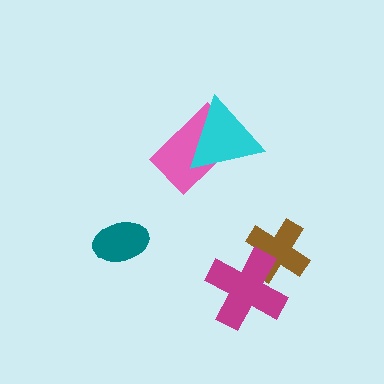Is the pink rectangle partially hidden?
Yes, it is partially covered by another shape.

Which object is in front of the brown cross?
The magenta cross is in front of the brown cross.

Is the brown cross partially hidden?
Yes, it is partially covered by another shape.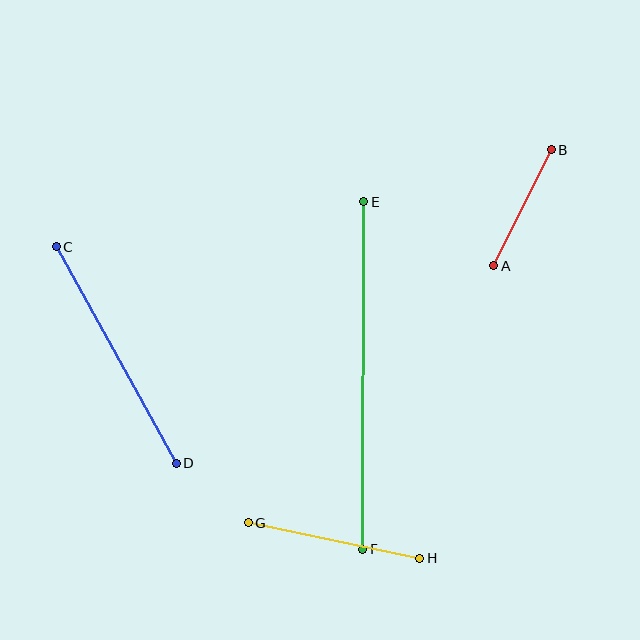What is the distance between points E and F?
The distance is approximately 348 pixels.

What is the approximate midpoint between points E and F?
The midpoint is at approximately (363, 375) pixels.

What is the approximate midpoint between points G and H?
The midpoint is at approximately (334, 541) pixels.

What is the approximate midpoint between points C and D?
The midpoint is at approximately (116, 355) pixels.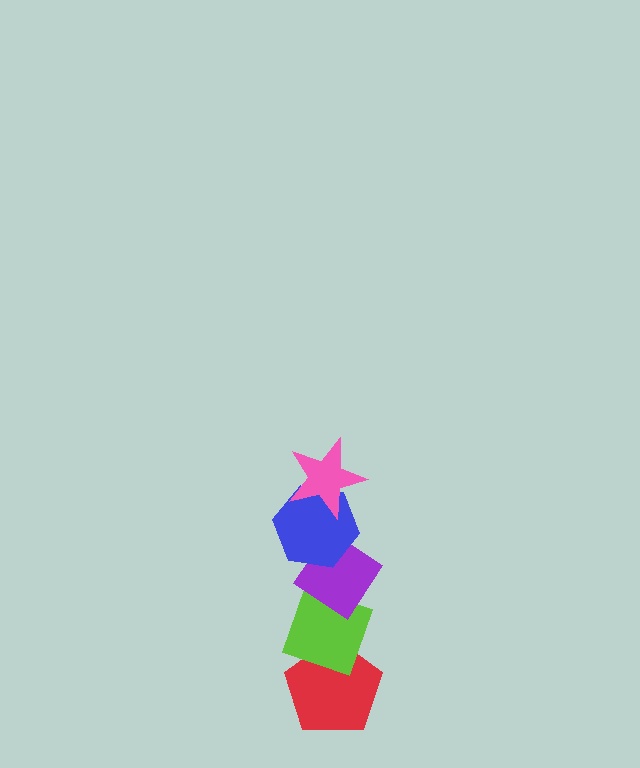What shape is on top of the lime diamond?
The purple diamond is on top of the lime diamond.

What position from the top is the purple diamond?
The purple diamond is 3rd from the top.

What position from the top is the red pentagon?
The red pentagon is 5th from the top.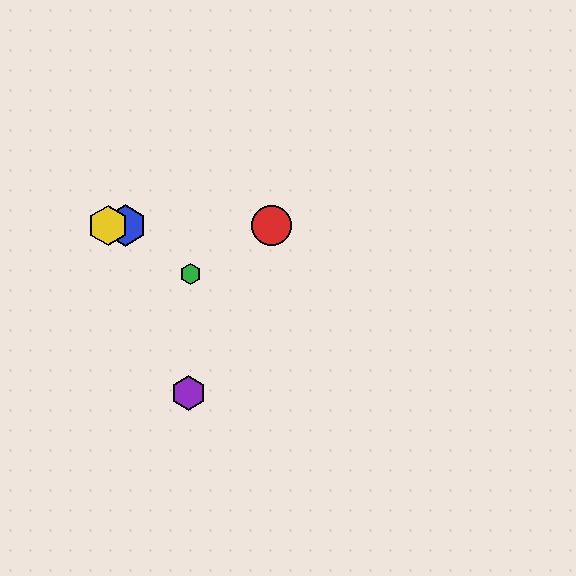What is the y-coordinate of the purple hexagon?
The purple hexagon is at y≈393.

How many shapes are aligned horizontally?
3 shapes (the red circle, the blue hexagon, the yellow hexagon) are aligned horizontally.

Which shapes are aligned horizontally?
The red circle, the blue hexagon, the yellow hexagon are aligned horizontally.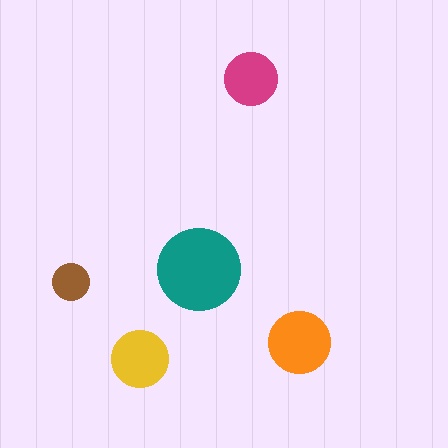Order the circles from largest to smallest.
the teal one, the orange one, the yellow one, the magenta one, the brown one.